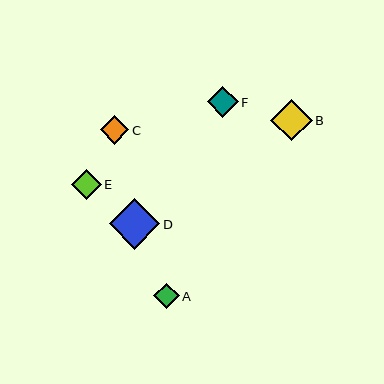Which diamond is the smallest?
Diamond A is the smallest with a size of approximately 25 pixels.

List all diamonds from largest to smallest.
From largest to smallest: D, B, F, E, C, A.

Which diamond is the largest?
Diamond D is the largest with a size of approximately 51 pixels.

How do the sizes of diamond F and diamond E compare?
Diamond F and diamond E are approximately the same size.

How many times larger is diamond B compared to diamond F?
Diamond B is approximately 1.3 times the size of diamond F.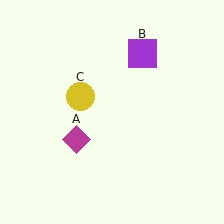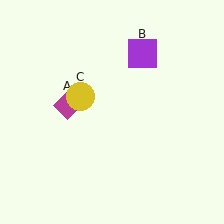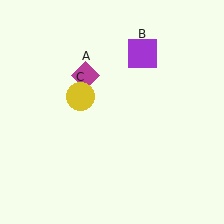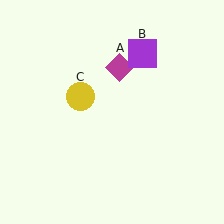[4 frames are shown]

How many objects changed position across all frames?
1 object changed position: magenta diamond (object A).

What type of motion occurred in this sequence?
The magenta diamond (object A) rotated clockwise around the center of the scene.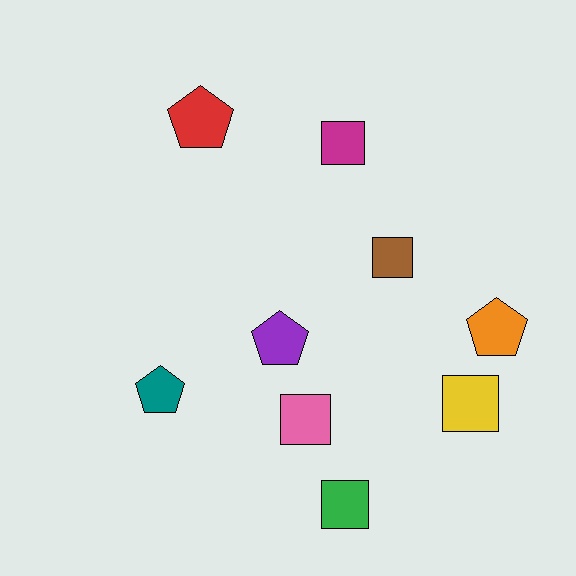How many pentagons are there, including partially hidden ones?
There are 4 pentagons.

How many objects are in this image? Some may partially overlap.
There are 9 objects.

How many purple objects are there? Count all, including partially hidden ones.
There is 1 purple object.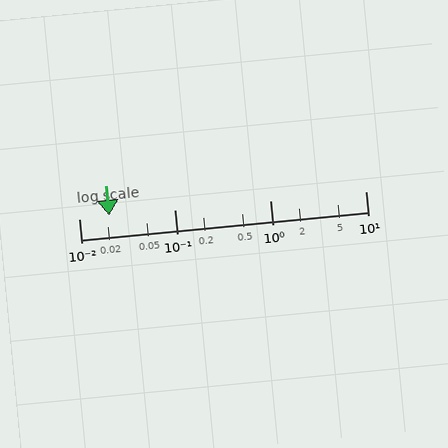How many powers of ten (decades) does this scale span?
The scale spans 3 decades, from 0.01 to 10.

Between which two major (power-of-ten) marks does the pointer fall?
The pointer is between 0.01 and 0.1.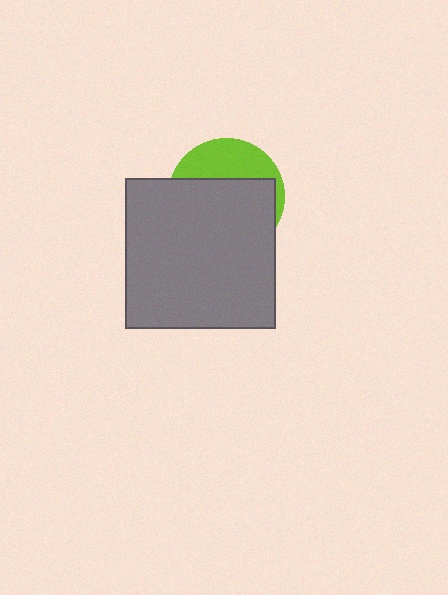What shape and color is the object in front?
The object in front is a gray square.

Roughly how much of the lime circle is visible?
A small part of it is visible (roughly 33%).